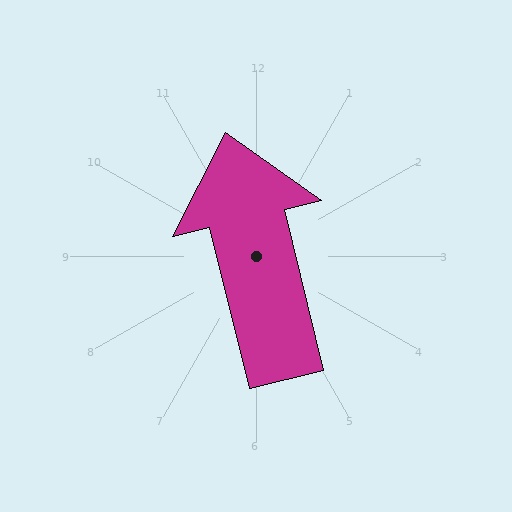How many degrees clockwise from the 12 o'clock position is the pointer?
Approximately 346 degrees.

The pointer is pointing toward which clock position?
Roughly 12 o'clock.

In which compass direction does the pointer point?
North.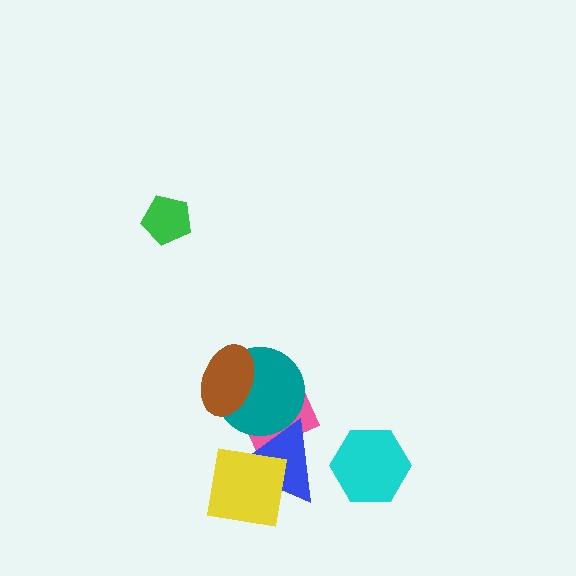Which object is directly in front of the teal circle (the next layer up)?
The blue triangle is directly in front of the teal circle.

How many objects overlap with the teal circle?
3 objects overlap with the teal circle.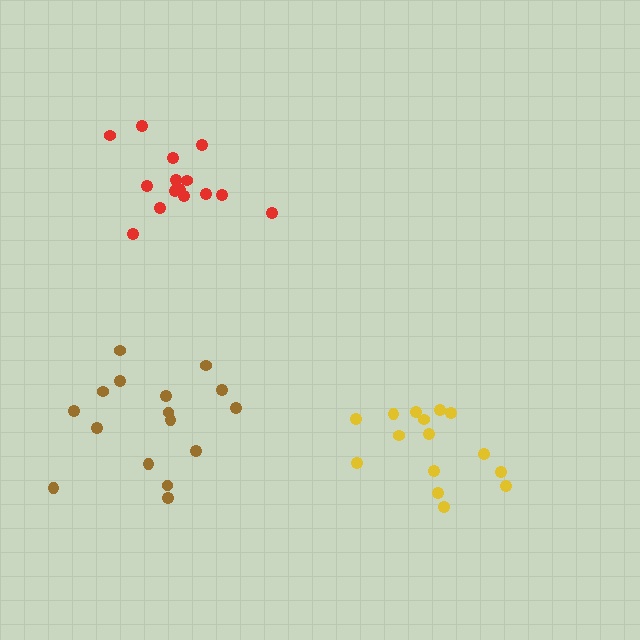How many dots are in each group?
Group 1: 16 dots, Group 2: 15 dots, Group 3: 16 dots (47 total).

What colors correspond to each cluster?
The clusters are colored: brown, yellow, red.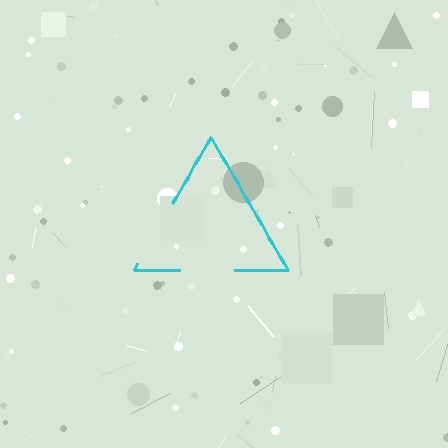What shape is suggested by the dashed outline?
The dashed outline suggests a triangle.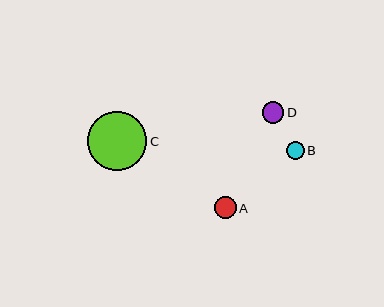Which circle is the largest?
Circle C is the largest with a size of approximately 59 pixels.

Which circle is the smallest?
Circle B is the smallest with a size of approximately 18 pixels.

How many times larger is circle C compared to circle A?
Circle C is approximately 2.7 times the size of circle A.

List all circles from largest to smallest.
From largest to smallest: C, A, D, B.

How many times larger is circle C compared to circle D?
Circle C is approximately 2.7 times the size of circle D.